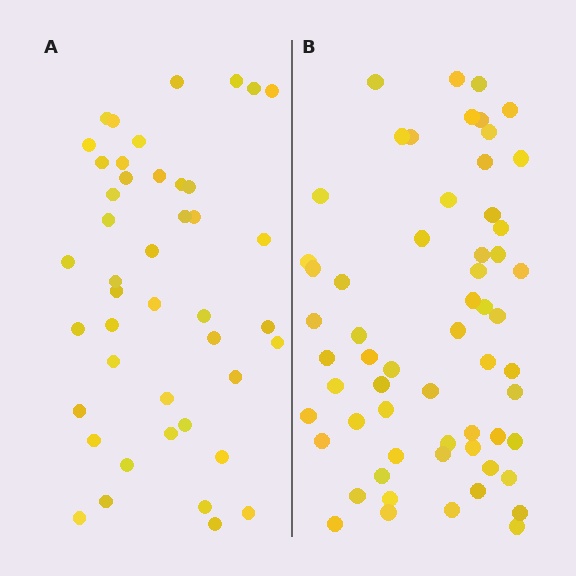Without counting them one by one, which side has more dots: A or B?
Region B (the right region) has more dots.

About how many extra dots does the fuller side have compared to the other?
Region B has approximately 15 more dots than region A.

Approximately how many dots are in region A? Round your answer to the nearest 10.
About 40 dots. (The exact count is 44, which rounds to 40.)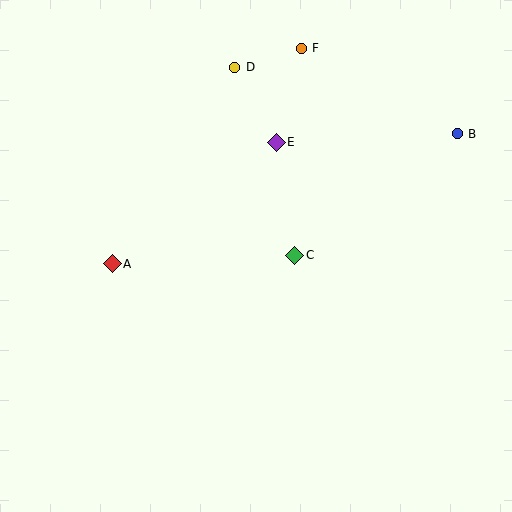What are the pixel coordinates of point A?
Point A is at (112, 264).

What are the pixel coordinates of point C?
Point C is at (295, 255).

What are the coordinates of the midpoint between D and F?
The midpoint between D and F is at (268, 58).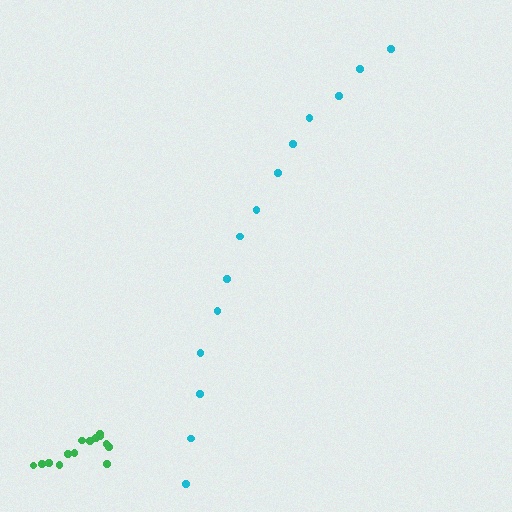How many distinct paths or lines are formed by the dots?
There are 2 distinct paths.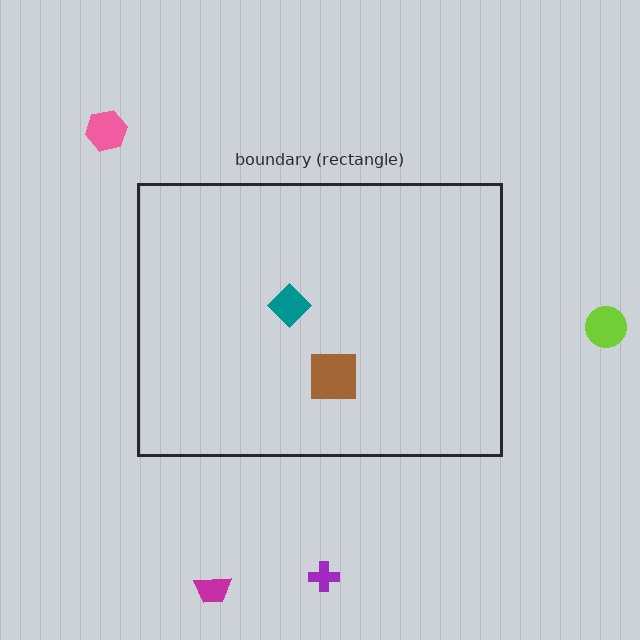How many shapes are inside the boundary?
2 inside, 4 outside.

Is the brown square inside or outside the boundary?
Inside.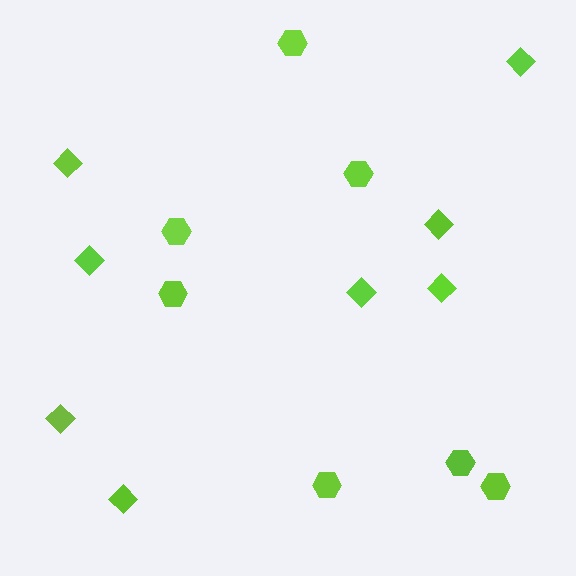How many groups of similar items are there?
There are 2 groups: one group of diamonds (8) and one group of hexagons (7).